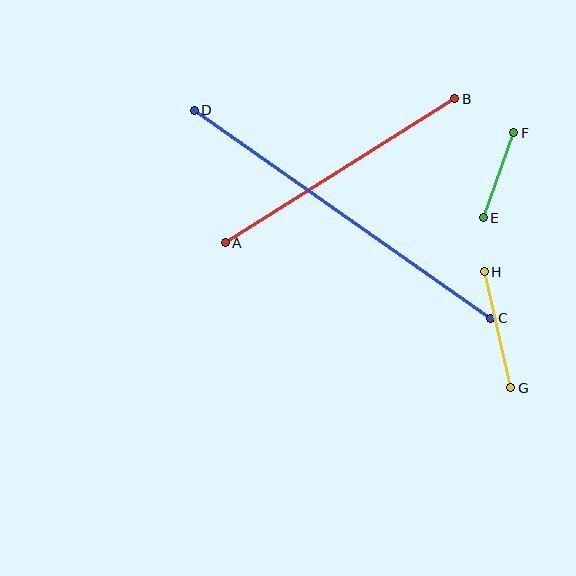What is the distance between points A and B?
The distance is approximately 271 pixels.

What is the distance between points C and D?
The distance is approximately 362 pixels.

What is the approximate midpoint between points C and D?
The midpoint is at approximately (342, 214) pixels.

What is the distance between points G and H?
The distance is approximately 119 pixels.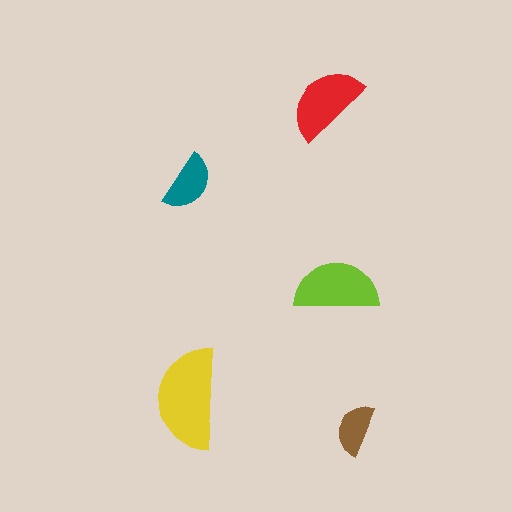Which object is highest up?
The red semicircle is topmost.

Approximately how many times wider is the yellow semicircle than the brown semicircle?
About 2 times wider.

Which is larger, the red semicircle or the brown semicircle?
The red one.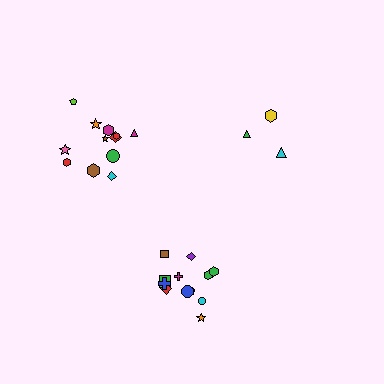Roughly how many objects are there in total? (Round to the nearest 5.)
Roughly 25 objects in total.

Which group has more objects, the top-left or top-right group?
The top-left group.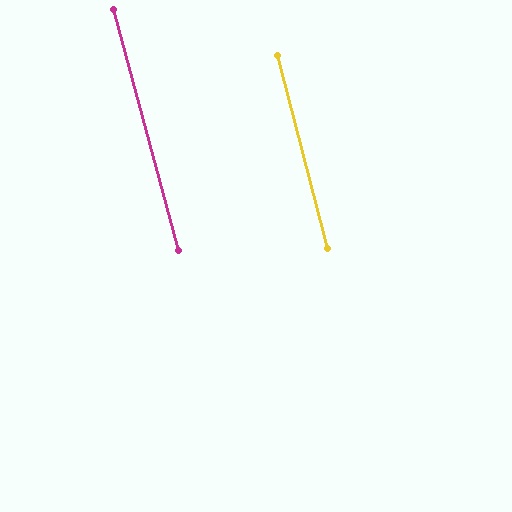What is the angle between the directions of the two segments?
Approximately 1 degree.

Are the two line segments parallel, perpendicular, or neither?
Parallel — their directions differ by only 0.6°.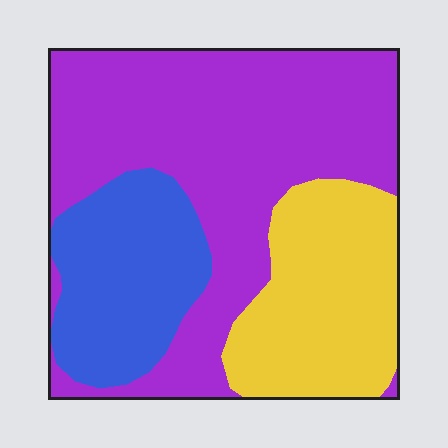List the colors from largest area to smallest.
From largest to smallest: purple, yellow, blue.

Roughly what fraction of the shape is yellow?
Yellow covers roughly 25% of the shape.